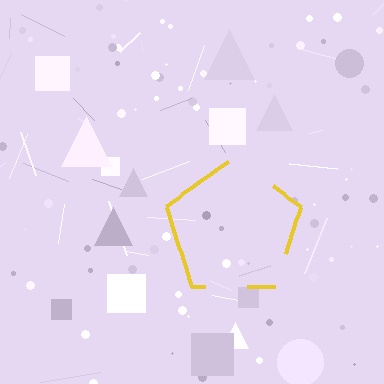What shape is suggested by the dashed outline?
The dashed outline suggests a pentagon.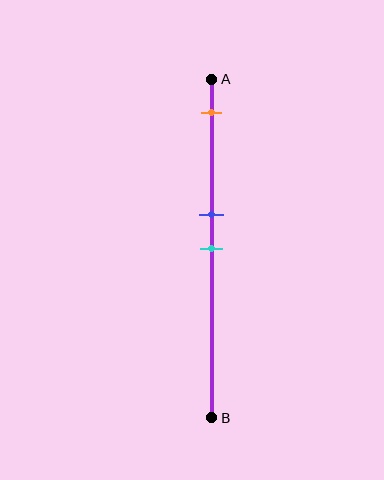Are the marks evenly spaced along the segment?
No, the marks are not evenly spaced.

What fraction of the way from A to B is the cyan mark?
The cyan mark is approximately 50% (0.5) of the way from A to B.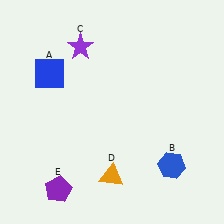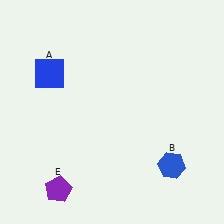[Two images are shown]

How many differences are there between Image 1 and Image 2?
There are 2 differences between the two images.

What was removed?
The orange triangle (D), the purple star (C) were removed in Image 2.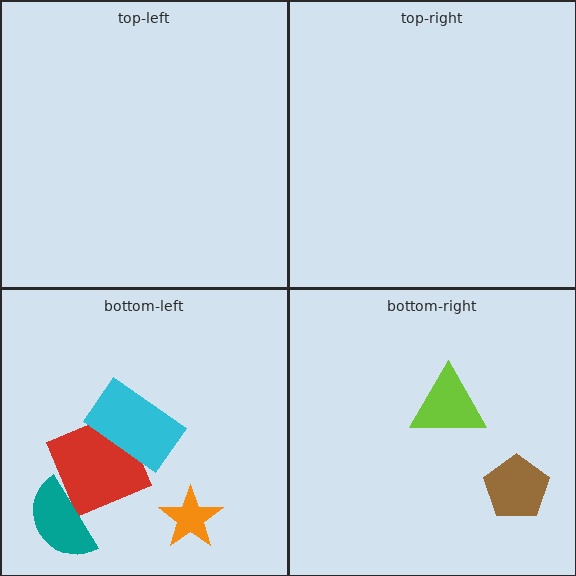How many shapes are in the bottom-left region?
4.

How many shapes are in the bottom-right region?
2.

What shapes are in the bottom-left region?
The red square, the cyan rectangle, the orange star, the teal semicircle.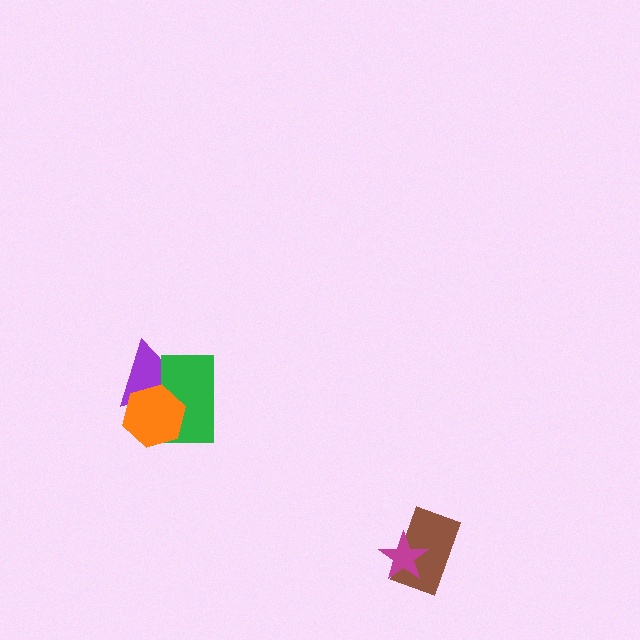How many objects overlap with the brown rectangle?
1 object overlaps with the brown rectangle.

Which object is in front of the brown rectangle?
The magenta star is in front of the brown rectangle.